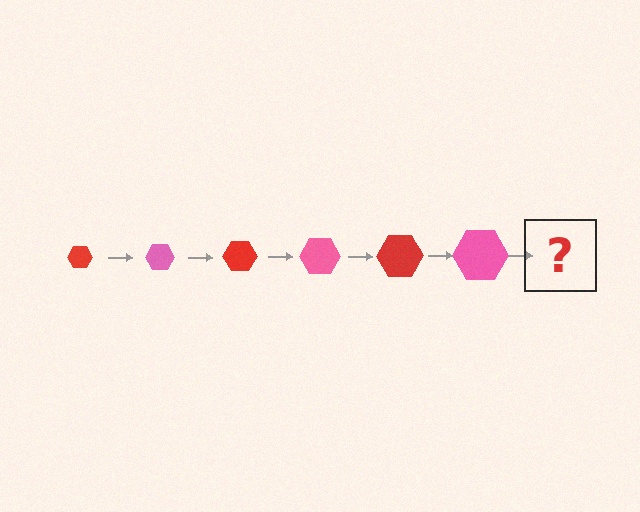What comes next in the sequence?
The next element should be a red hexagon, larger than the previous one.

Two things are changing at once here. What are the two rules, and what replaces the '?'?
The two rules are that the hexagon grows larger each step and the color cycles through red and pink. The '?' should be a red hexagon, larger than the previous one.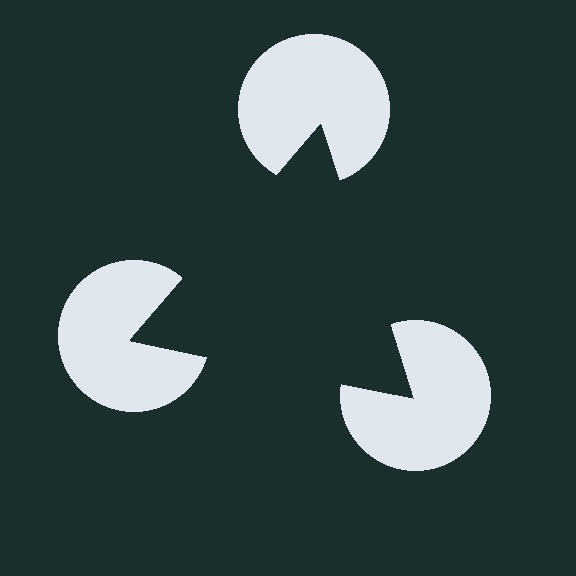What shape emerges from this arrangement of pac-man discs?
An illusory triangle — its edges are inferred from the aligned wedge cuts in the pac-man discs, not physically drawn.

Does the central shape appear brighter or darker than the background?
It typically appears slightly darker than the background, even though no actual brightness change is drawn.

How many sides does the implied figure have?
3 sides.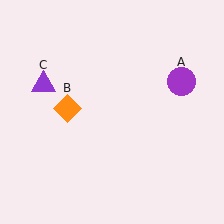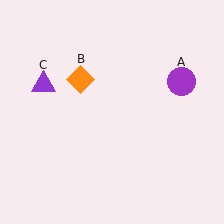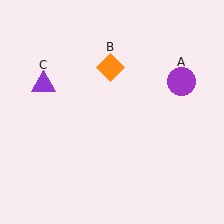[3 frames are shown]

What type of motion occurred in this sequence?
The orange diamond (object B) rotated clockwise around the center of the scene.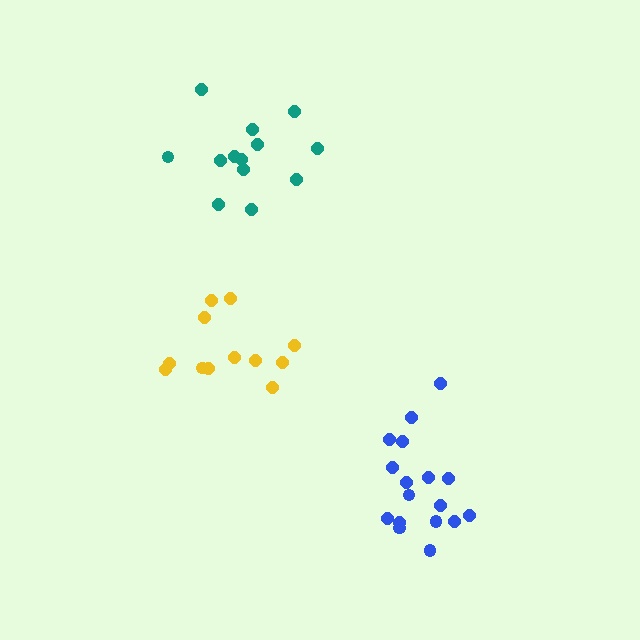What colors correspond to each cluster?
The clusters are colored: teal, yellow, blue.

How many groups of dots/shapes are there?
There are 3 groups.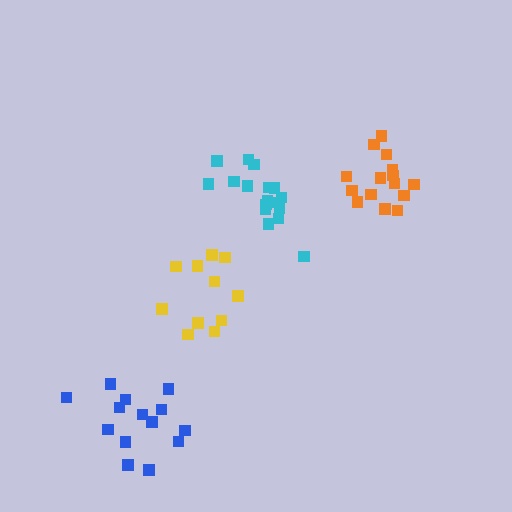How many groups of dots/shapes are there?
There are 4 groups.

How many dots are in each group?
Group 1: 11 dots, Group 2: 17 dots, Group 3: 14 dots, Group 4: 15 dots (57 total).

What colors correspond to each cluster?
The clusters are colored: yellow, cyan, blue, orange.